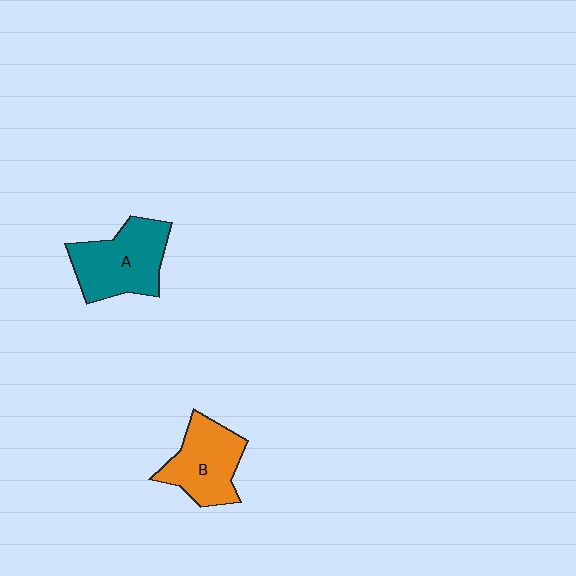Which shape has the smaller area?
Shape B (orange).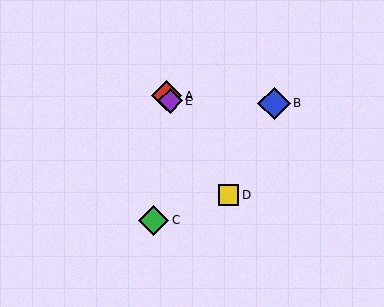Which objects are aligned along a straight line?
Objects A, D, E are aligned along a straight line.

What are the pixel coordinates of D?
Object D is at (229, 195).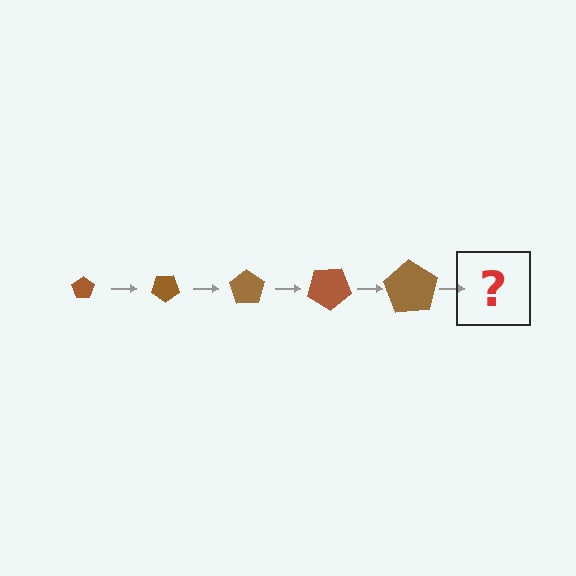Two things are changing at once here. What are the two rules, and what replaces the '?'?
The two rules are that the pentagon grows larger each step and it rotates 35 degrees each step. The '?' should be a pentagon, larger than the previous one and rotated 175 degrees from the start.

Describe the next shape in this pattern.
It should be a pentagon, larger than the previous one and rotated 175 degrees from the start.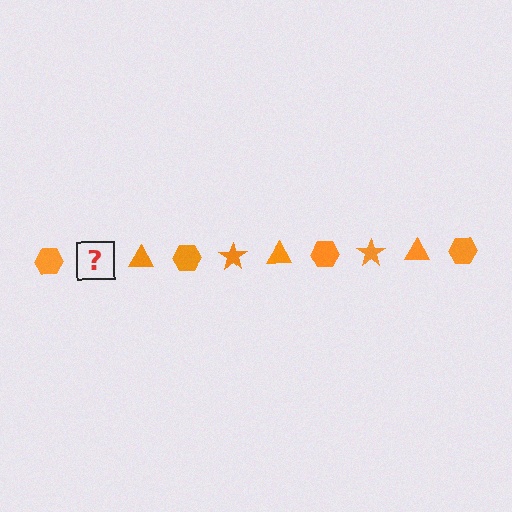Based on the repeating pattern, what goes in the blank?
The blank should be an orange star.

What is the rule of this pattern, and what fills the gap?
The rule is that the pattern cycles through hexagon, star, triangle shapes in orange. The gap should be filled with an orange star.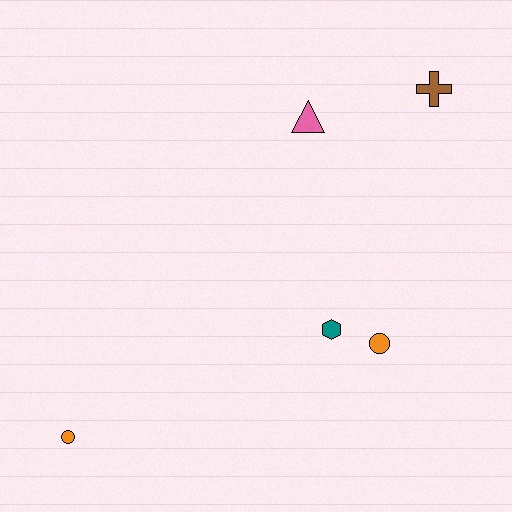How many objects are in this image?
There are 5 objects.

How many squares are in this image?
There are no squares.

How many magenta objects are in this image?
There are no magenta objects.